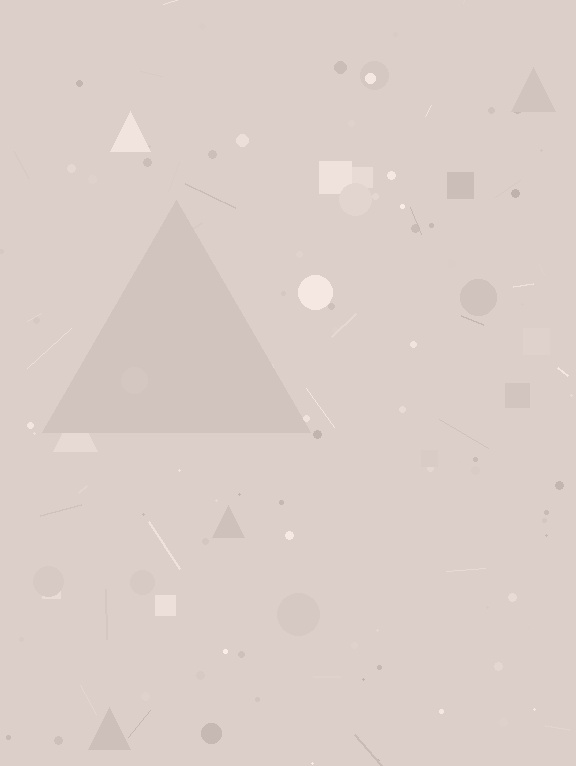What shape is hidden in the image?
A triangle is hidden in the image.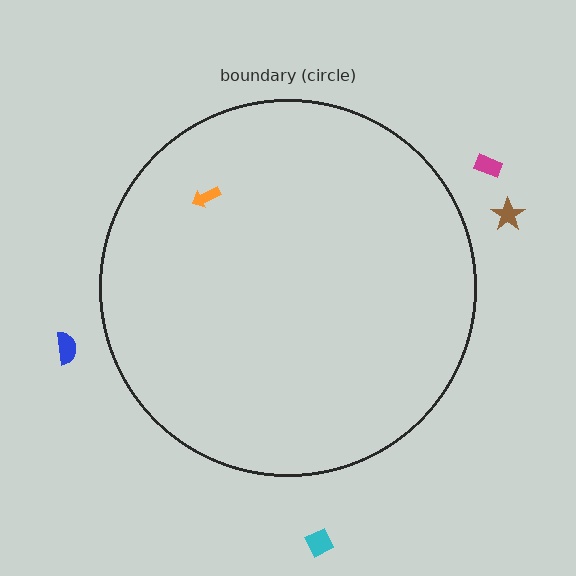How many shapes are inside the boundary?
1 inside, 4 outside.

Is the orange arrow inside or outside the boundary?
Inside.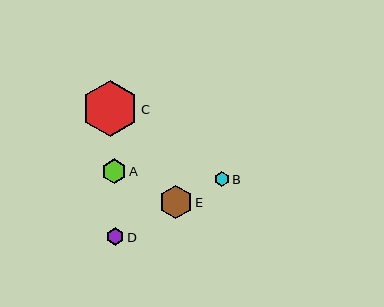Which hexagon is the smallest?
Hexagon B is the smallest with a size of approximately 15 pixels.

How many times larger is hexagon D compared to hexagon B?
Hexagon D is approximately 1.2 times the size of hexagon B.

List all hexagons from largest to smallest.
From largest to smallest: C, E, A, D, B.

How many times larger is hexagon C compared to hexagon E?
Hexagon C is approximately 1.7 times the size of hexagon E.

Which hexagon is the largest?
Hexagon C is the largest with a size of approximately 56 pixels.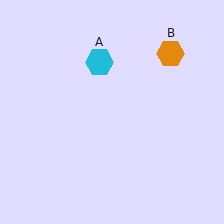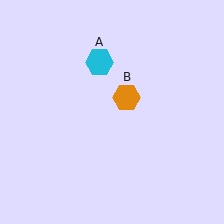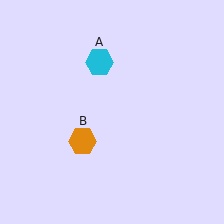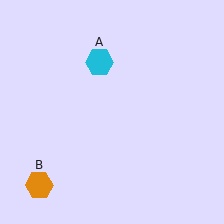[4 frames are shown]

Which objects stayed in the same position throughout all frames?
Cyan hexagon (object A) remained stationary.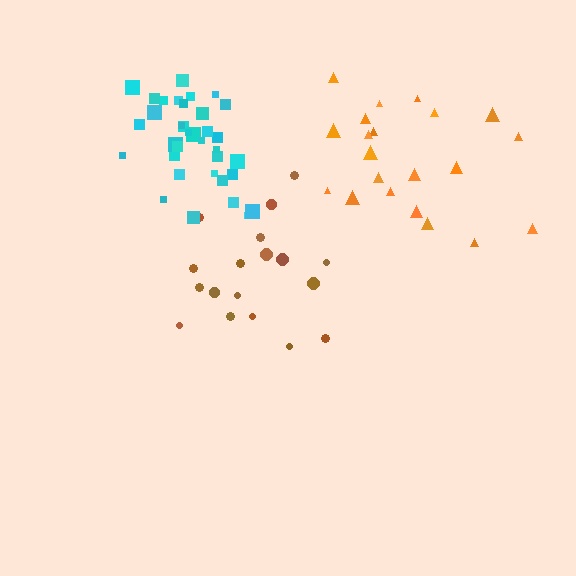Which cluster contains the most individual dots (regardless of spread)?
Cyan (35).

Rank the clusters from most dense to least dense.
cyan, orange, brown.